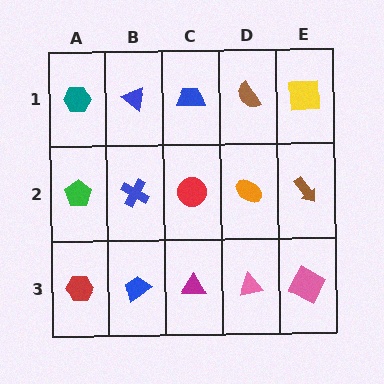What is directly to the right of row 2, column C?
An orange ellipse.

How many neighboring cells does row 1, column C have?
3.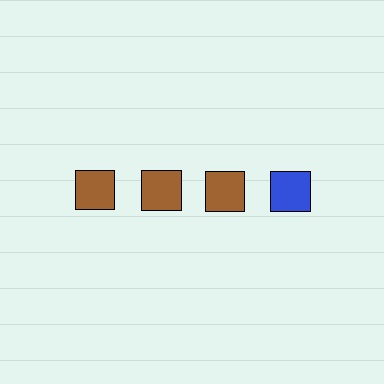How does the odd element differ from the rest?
It has a different color: blue instead of brown.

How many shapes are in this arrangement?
There are 4 shapes arranged in a grid pattern.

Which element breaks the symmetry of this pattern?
The blue square in the top row, second from right column breaks the symmetry. All other shapes are brown squares.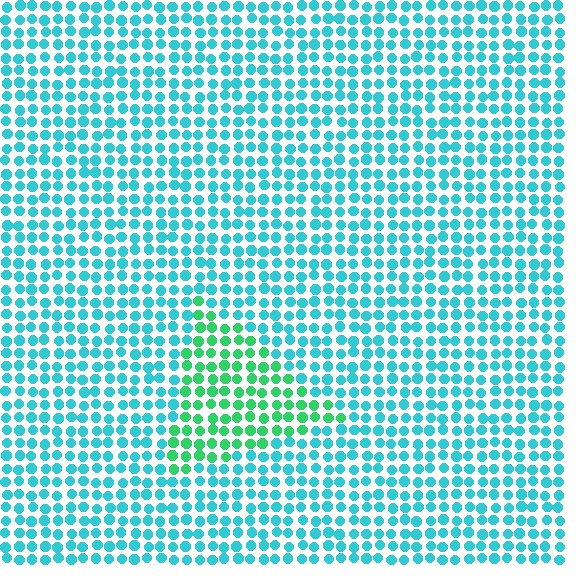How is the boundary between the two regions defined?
The boundary is defined purely by a slight shift in hue (about 43 degrees). Spacing, size, and orientation are identical on both sides.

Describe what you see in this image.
The image is filled with small cyan elements in a uniform arrangement. A triangle-shaped region is visible where the elements are tinted to a slightly different hue, forming a subtle color boundary.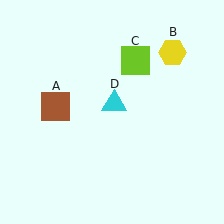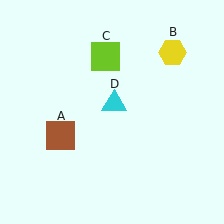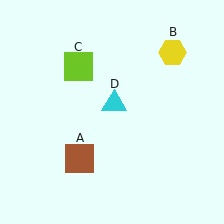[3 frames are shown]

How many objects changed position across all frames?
2 objects changed position: brown square (object A), lime square (object C).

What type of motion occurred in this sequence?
The brown square (object A), lime square (object C) rotated counterclockwise around the center of the scene.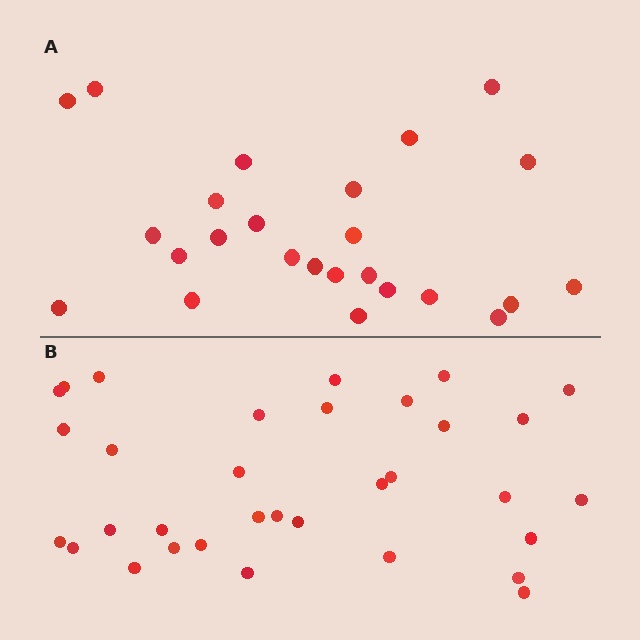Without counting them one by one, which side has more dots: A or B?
Region B (the bottom region) has more dots.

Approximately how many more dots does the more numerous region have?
Region B has roughly 8 or so more dots than region A.